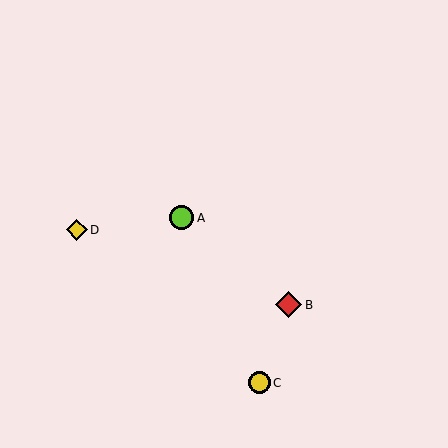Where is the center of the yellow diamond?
The center of the yellow diamond is at (77, 230).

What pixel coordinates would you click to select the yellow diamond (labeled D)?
Click at (77, 230) to select the yellow diamond D.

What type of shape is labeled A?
Shape A is a lime circle.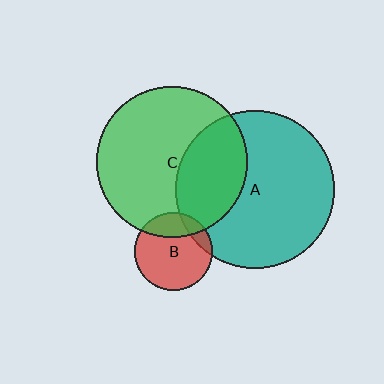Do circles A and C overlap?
Yes.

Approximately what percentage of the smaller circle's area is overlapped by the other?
Approximately 35%.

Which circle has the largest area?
Circle A (teal).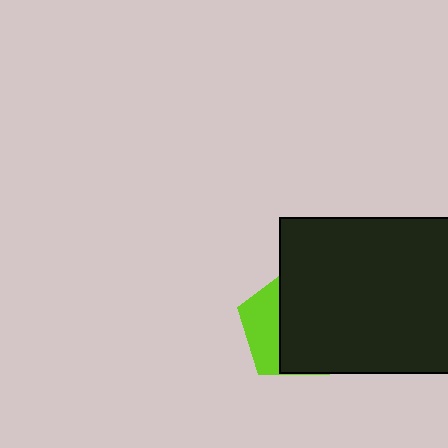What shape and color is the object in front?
The object in front is a black rectangle.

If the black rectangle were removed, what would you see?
You would see the complete lime pentagon.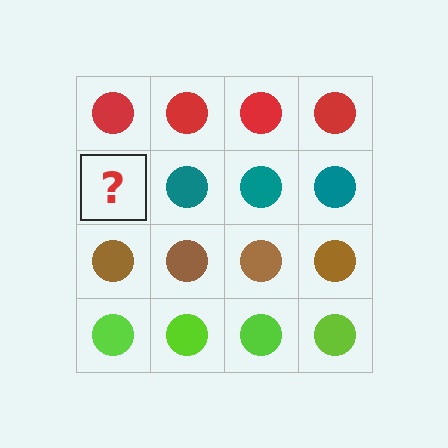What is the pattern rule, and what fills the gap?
The rule is that each row has a consistent color. The gap should be filled with a teal circle.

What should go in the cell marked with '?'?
The missing cell should contain a teal circle.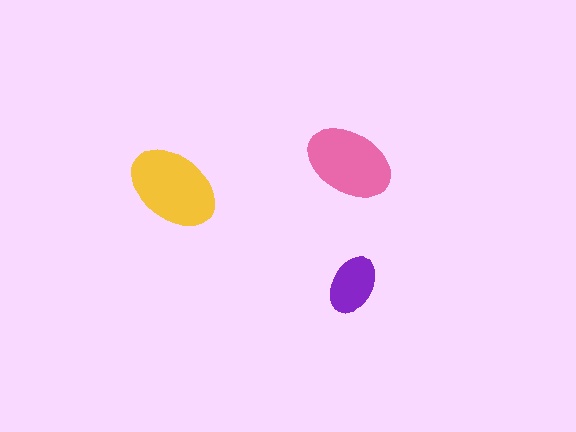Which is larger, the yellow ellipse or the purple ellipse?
The yellow one.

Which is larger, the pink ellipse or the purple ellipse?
The pink one.